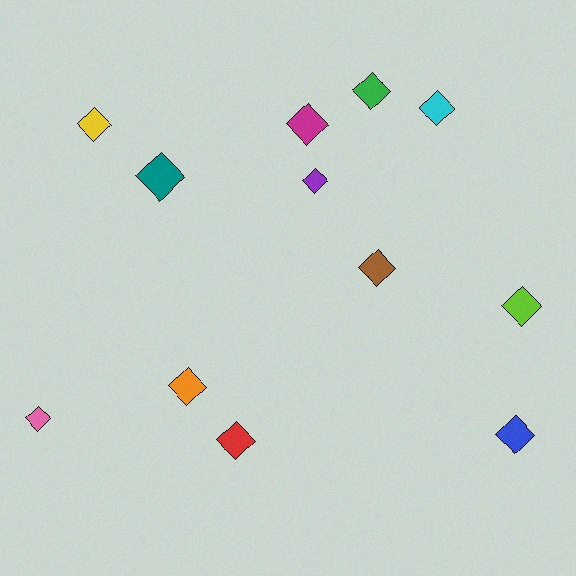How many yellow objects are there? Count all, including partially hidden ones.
There is 1 yellow object.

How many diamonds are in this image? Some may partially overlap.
There are 12 diamonds.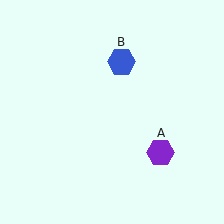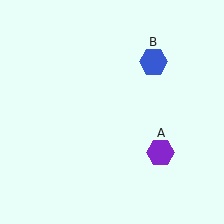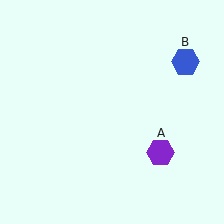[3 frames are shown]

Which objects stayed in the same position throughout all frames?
Purple hexagon (object A) remained stationary.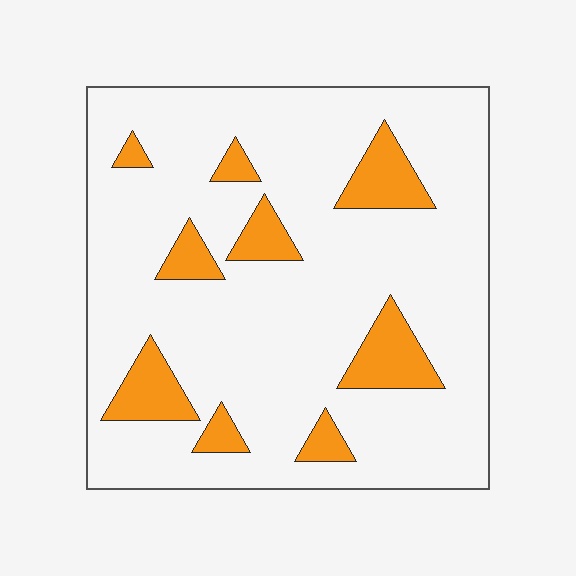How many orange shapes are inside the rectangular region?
9.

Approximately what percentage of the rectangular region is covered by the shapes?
Approximately 15%.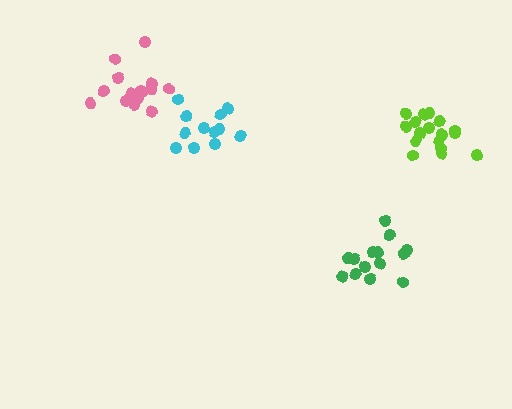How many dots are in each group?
Group 1: 14 dots, Group 2: 15 dots, Group 3: 12 dots, Group 4: 17 dots (58 total).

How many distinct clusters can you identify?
There are 4 distinct clusters.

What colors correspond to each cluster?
The clusters are colored: green, pink, cyan, lime.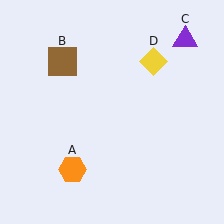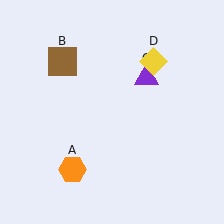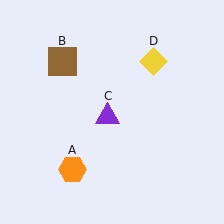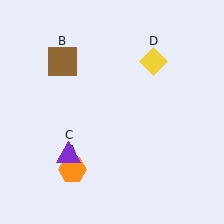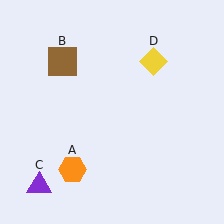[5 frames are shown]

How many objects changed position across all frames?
1 object changed position: purple triangle (object C).